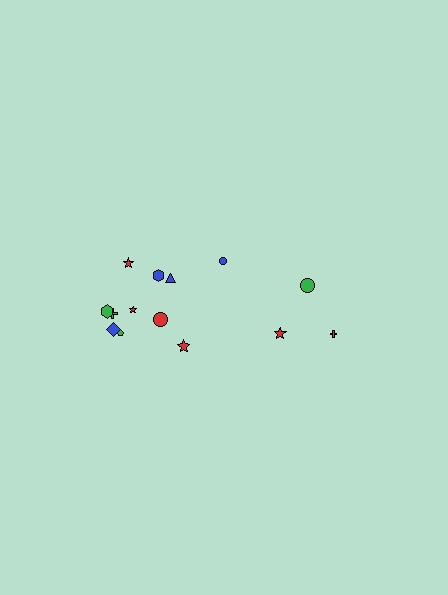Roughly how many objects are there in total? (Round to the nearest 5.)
Roughly 15 objects in total.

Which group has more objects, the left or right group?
The left group.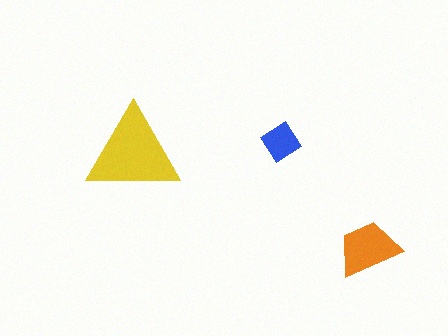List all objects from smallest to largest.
The blue diamond, the orange trapezoid, the yellow triangle.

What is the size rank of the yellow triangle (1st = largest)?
1st.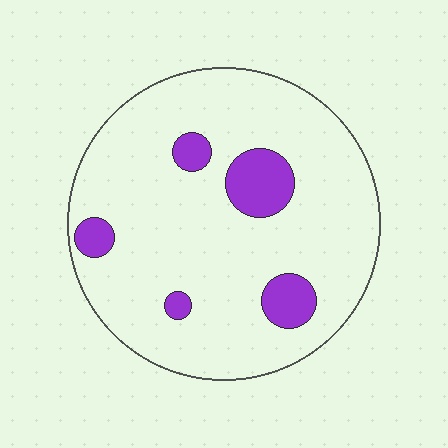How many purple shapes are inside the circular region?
5.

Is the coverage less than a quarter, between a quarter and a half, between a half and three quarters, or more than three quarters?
Less than a quarter.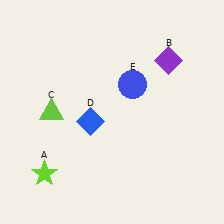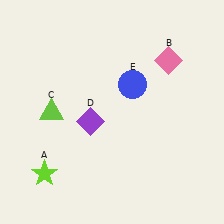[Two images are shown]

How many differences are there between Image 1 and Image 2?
There are 2 differences between the two images.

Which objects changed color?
B changed from purple to pink. D changed from blue to purple.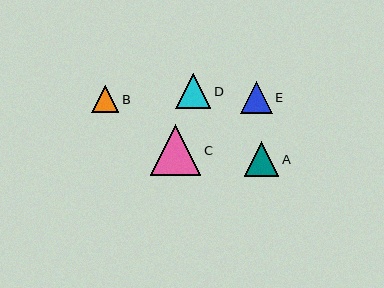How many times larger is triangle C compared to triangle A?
Triangle C is approximately 1.5 times the size of triangle A.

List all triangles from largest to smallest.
From largest to smallest: C, D, A, E, B.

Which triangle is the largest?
Triangle C is the largest with a size of approximately 51 pixels.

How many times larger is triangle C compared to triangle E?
Triangle C is approximately 1.6 times the size of triangle E.